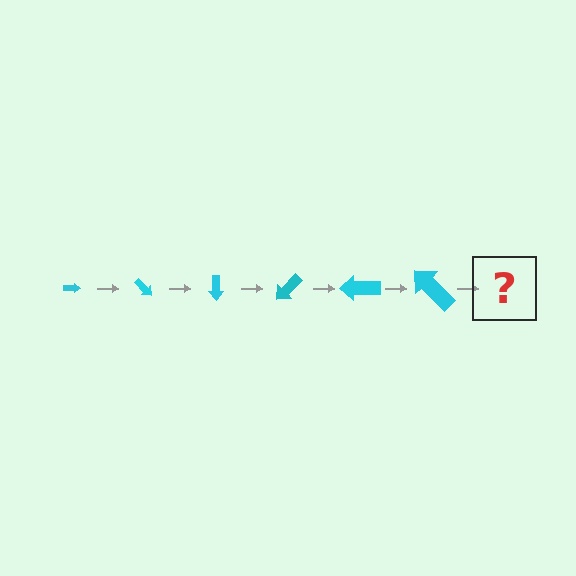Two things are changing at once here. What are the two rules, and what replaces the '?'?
The two rules are that the arrow grows larger each step and it rotates 45 degrees each step. The '?' should be an arrow, larger than the previous one and rotated 270 degrees from the start.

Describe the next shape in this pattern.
It should be an arrow, larger than the previous one and rotated 270 degrees from the start.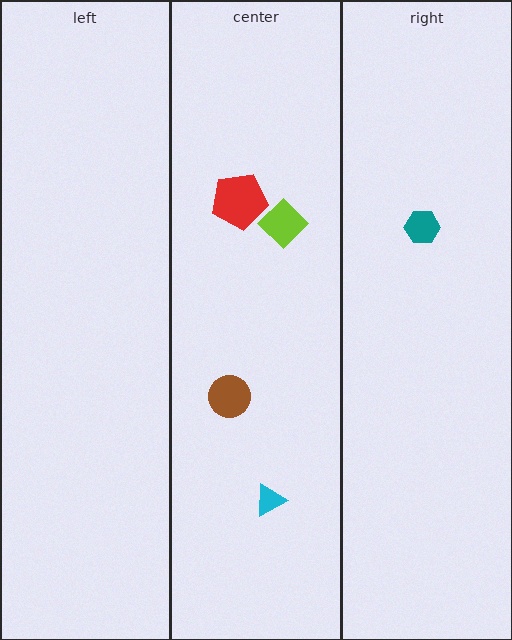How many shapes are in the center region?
4.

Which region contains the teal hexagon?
The right region.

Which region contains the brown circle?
The center region.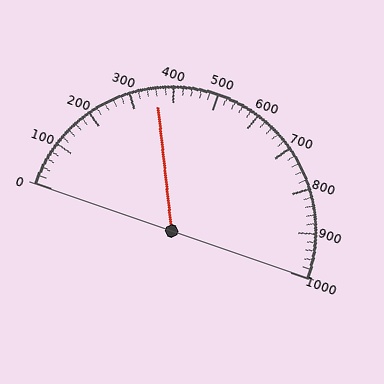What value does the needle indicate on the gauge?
The needle indicates approximately 360.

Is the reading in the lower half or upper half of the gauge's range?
The reading is in the lower half of the range (0 to 1000).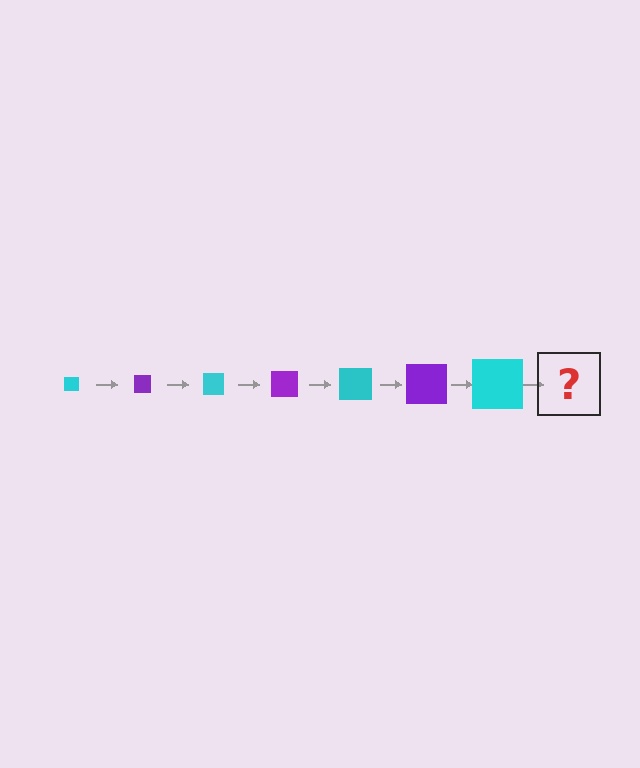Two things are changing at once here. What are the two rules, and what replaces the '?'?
The two rules are that the square grows larger each step and the color cycles through cyan and purple. The '?' should be a purple square, larger than the previous one.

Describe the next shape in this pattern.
It should be a purple square, larger than the previous one.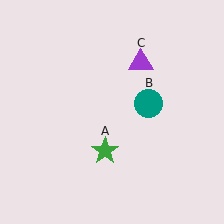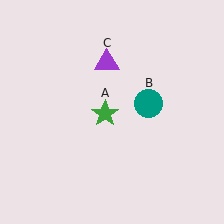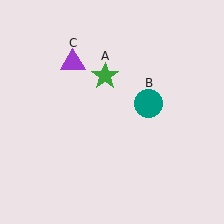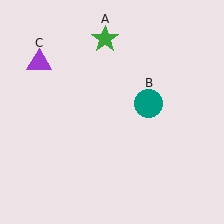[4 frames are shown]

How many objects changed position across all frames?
2 objects changed position: green star (object A), purple triangle (object C).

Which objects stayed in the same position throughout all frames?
Teal circle (object B) remained stationary.